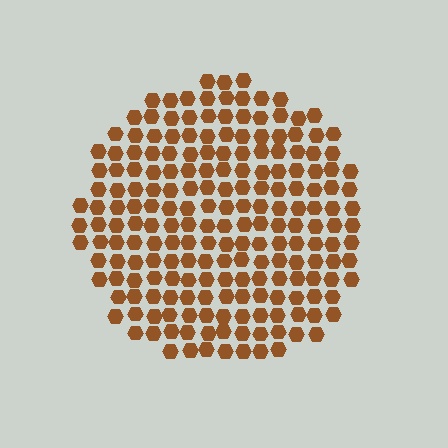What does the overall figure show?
The overall figure shows a circle.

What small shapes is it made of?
It is made of small hexagons.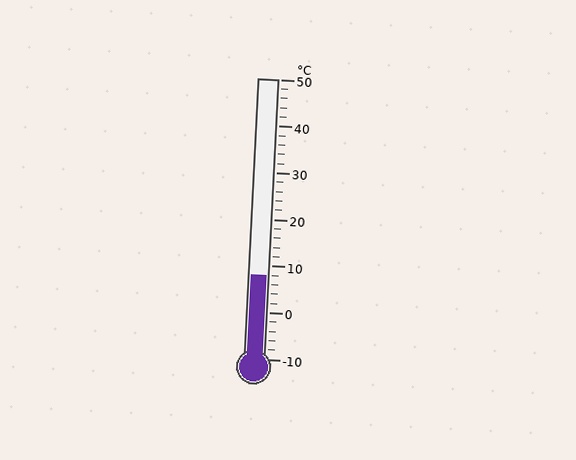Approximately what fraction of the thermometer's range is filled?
The thermometer is filled to approximately 30% of its range.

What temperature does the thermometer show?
The thermometer shows approximately 8°C.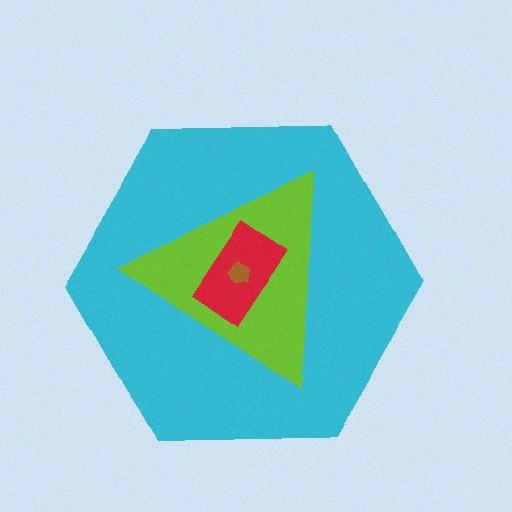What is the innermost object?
The brown pentagon.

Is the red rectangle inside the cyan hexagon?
Yes.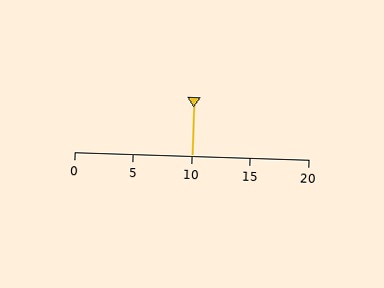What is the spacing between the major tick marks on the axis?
The major ticks are spaced 5 apart.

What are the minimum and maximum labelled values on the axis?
The axis runs from 0 to 20.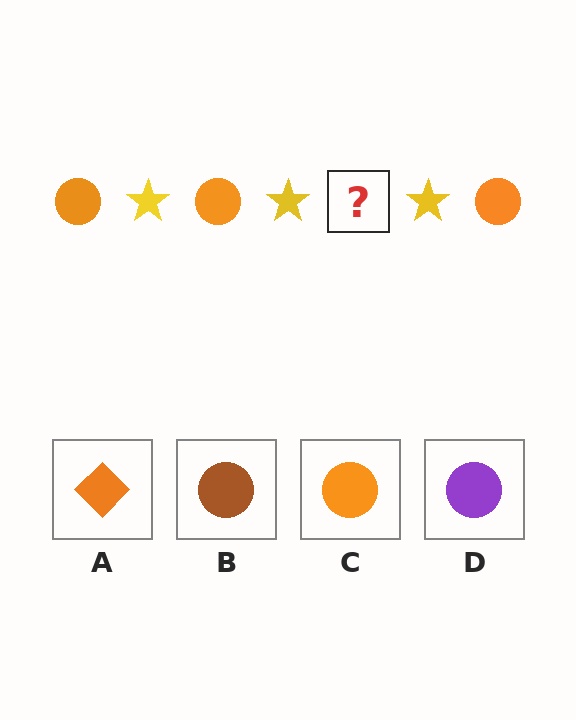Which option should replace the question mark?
Option C.